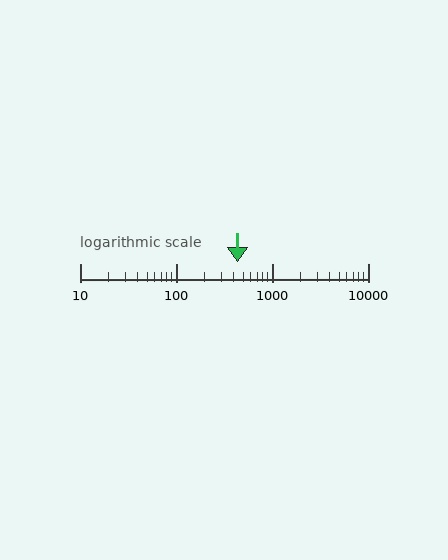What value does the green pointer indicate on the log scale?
The pointer indicates approximately 440.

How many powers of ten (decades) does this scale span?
The scale spans 3 decades, from 10 to 10000.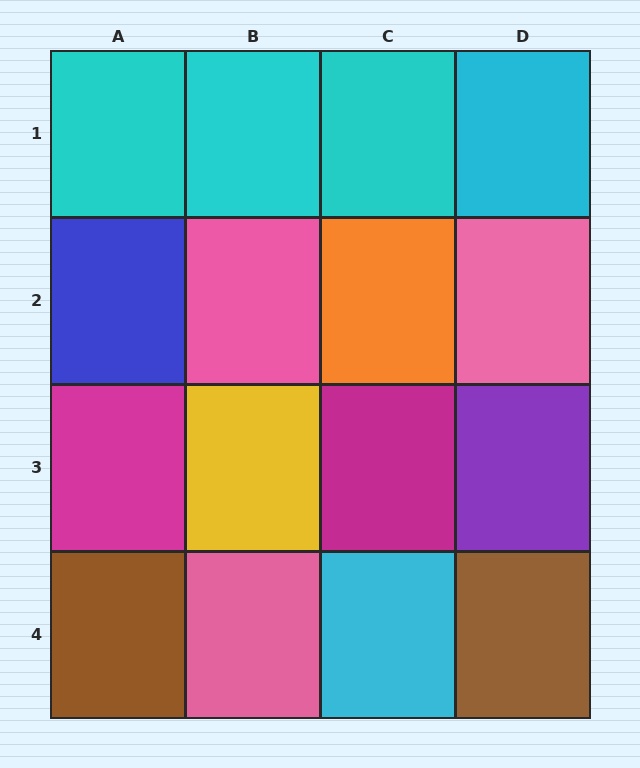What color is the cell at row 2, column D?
Pink.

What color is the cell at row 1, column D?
Cyan.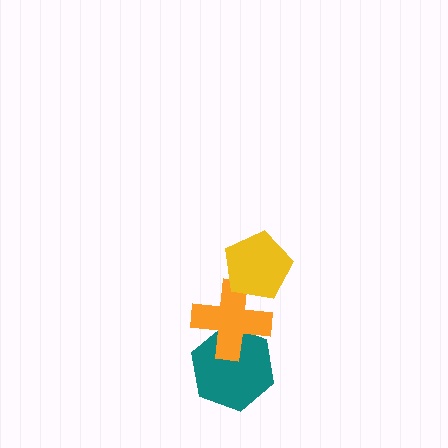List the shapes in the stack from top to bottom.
From top to bottom: the yellow pentagon, the orange cross, the teal hexagon.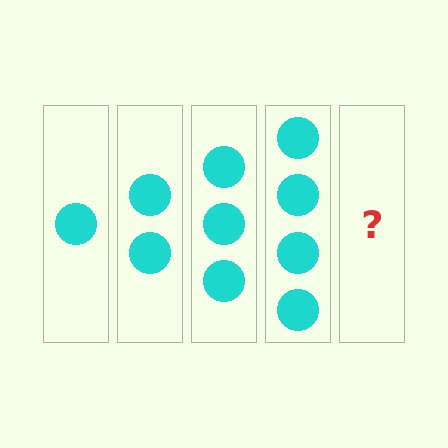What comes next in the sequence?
The next element should be 5 circles.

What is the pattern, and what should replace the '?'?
The pattern is that each step adds one more circle. The '?' should be 5 circles.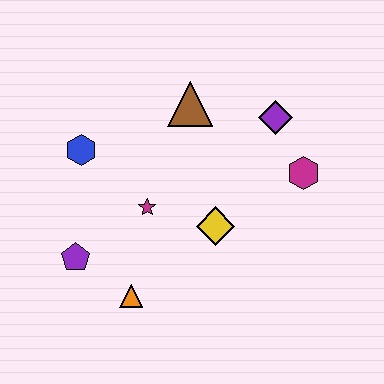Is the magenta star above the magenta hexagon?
No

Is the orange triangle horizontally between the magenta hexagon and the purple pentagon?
Yes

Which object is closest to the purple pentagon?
The orange triangle is closest to the purple pentagon.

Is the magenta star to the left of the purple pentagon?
No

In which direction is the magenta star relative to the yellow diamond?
The magenta star is to the left of the yellow diamond.